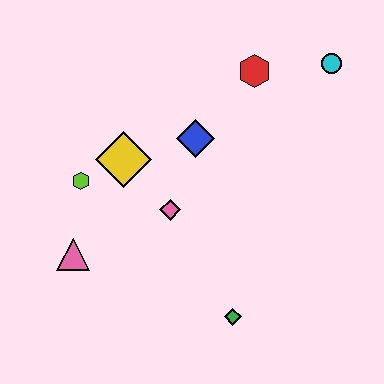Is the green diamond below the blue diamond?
Yes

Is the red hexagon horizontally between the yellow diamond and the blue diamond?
No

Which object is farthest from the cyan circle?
The pink triangle is farthest from the cyan circle.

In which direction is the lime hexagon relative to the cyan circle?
The lime hexagon is to the left of the cyan circle.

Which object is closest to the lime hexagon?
The yellow diamond is closest to the lime hexagon.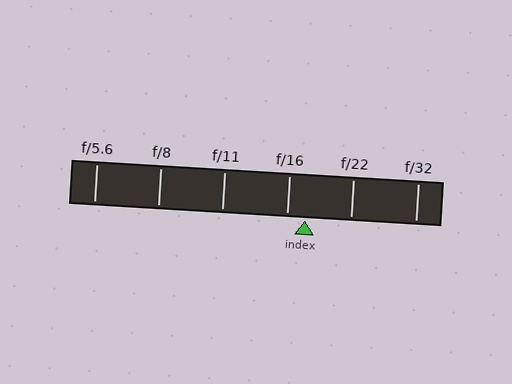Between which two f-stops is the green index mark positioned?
The index mark is between f/16 and f/22.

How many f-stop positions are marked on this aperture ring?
There are 6 f-stop positions marked.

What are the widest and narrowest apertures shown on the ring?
The widest aperture shown is f/5.6 and the narrowest is f/32.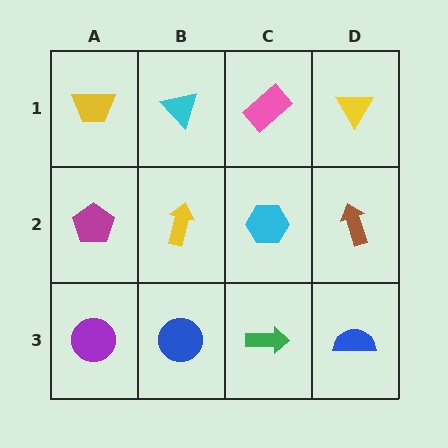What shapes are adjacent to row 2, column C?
A pink rectangle (row 1, column C), a green arrow (row 3, column C), a yellow arrow (row 2, column B), a brown arrow (row 2, column D).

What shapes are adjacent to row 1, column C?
A cyan hexagon (row 2, column C), a cyan triangle (row 1, column B), a yellow triangle (row 1, column D).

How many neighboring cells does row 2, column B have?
4.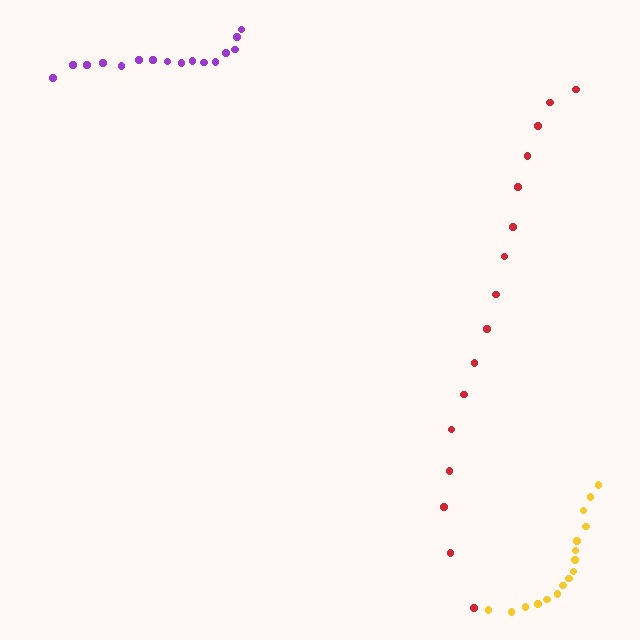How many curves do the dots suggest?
There are 3 distinct paths.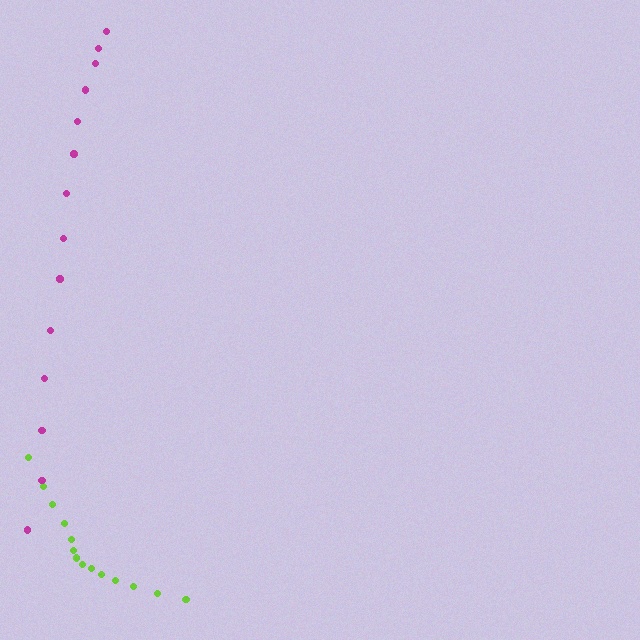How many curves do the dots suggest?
There are 2 distinct paths.